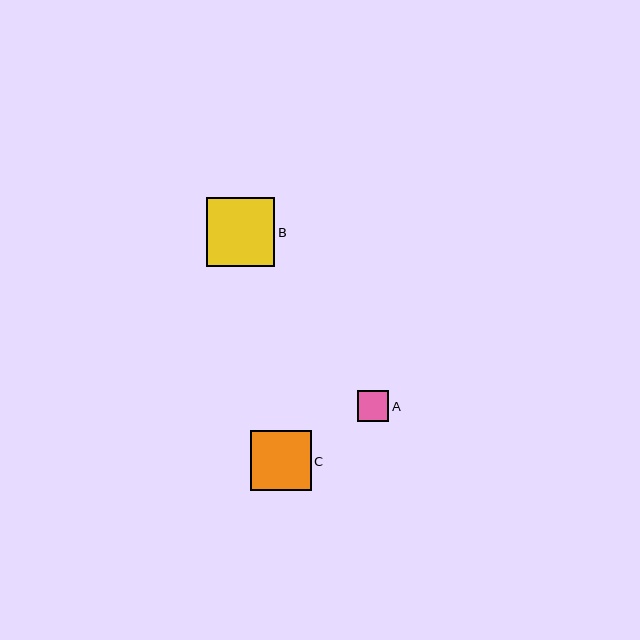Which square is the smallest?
Square A is the smallest with a size of approximately 32 pixels.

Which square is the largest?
Square B is the largest with a size of approximately 69 pixels.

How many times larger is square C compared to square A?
Square C is approximately 1.9 times the size of square A.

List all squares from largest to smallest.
From largest to smallest: B, C, A.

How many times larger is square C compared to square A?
Square C is approximately 1.9 times the size of square A.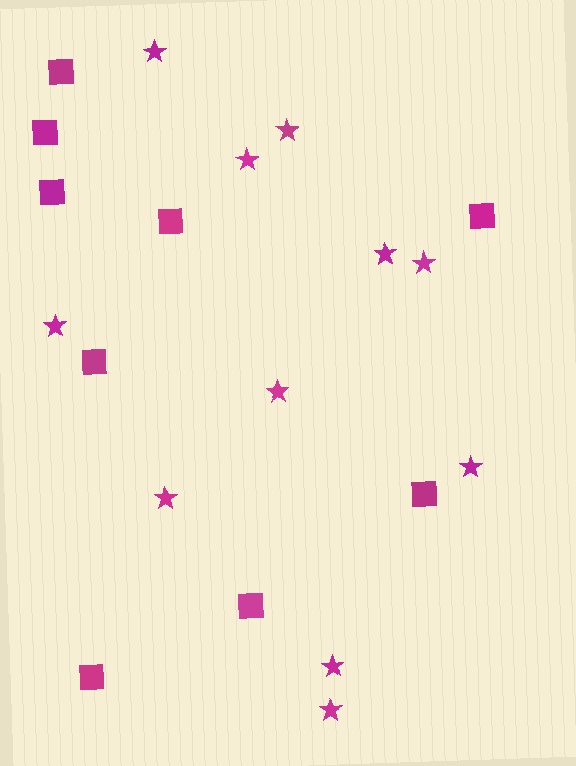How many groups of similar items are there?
There are 2 groups: one group of stars (11) and one group of squares (9).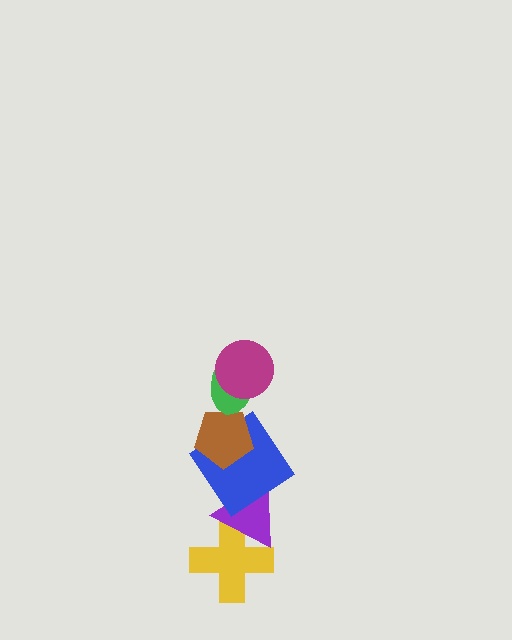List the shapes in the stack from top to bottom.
From top to bottom: the magenta circle, the green ellipse, the brown pentagon, the blue diamond, the purple triangle, the yellow cross.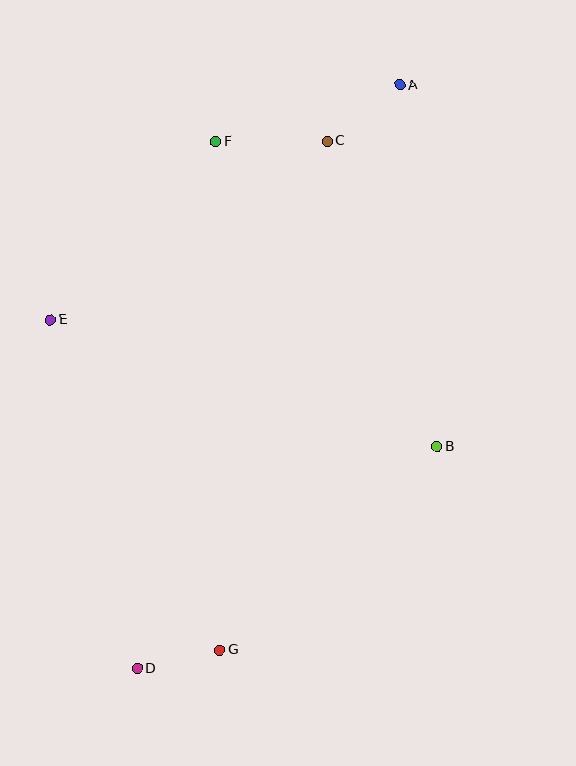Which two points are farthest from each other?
Points A and D are farthest from each other.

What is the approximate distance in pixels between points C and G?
The distance between C and G is approximately 520 pixels.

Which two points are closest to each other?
Points D and G are closest to each other.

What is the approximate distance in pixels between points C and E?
The distance between C and E is approximately 330 pixels.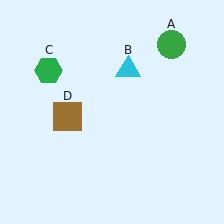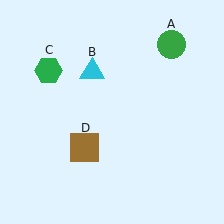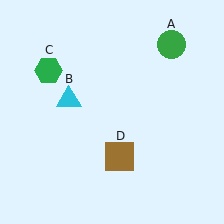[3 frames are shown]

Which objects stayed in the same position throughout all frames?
Green circle (object A) and green hexagon (object C) remained stationary.